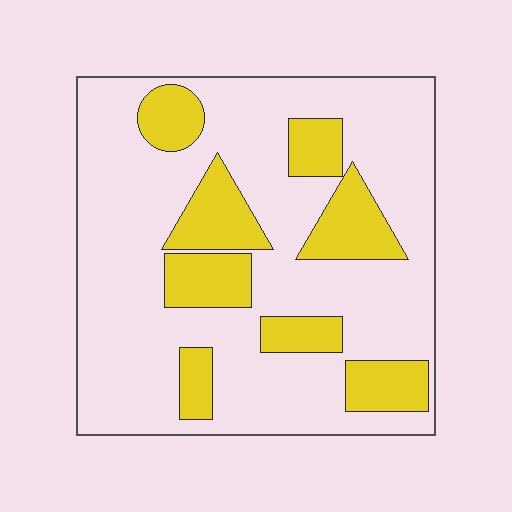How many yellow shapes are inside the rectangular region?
8.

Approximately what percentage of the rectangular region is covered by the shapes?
Approximately 25%.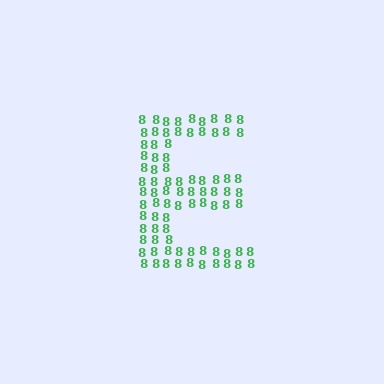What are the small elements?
The small elements are digit 8's.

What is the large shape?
The large shape is the letter E.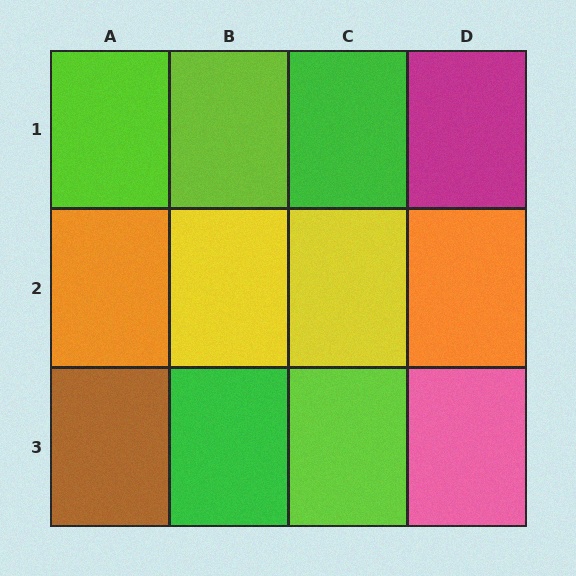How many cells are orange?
2 cells are orange.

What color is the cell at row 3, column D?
Pink.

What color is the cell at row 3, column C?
Lime.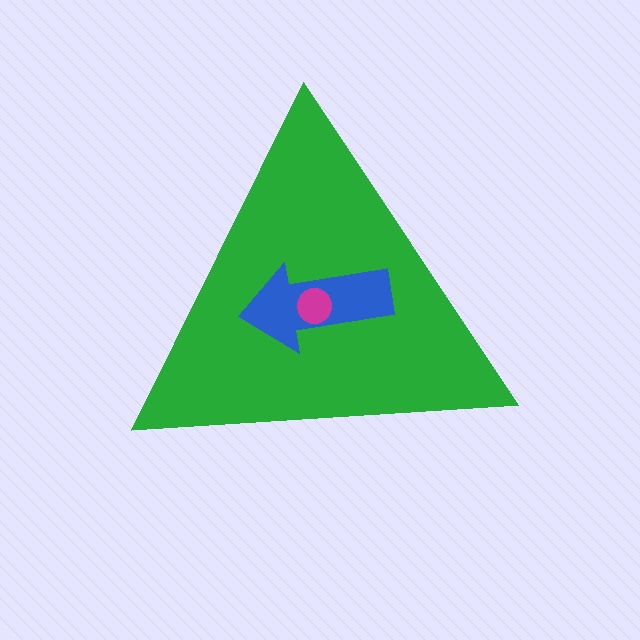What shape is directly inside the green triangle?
The blue arrow.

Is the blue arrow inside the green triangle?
Yes.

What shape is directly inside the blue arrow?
The magenta circle.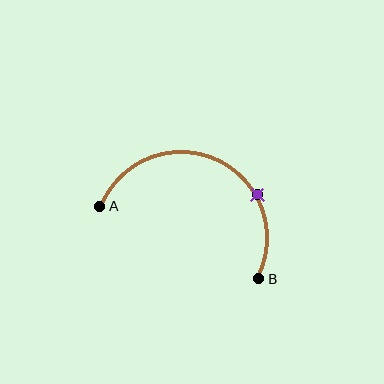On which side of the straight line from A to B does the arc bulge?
The arc bulges above the straight line connecting A and B.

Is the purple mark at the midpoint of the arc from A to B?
No. The purple mark lies on the arc but is closer to endpoint B. The arc midpoint would be at the point on the curve equidistant along the arc from both A and B.